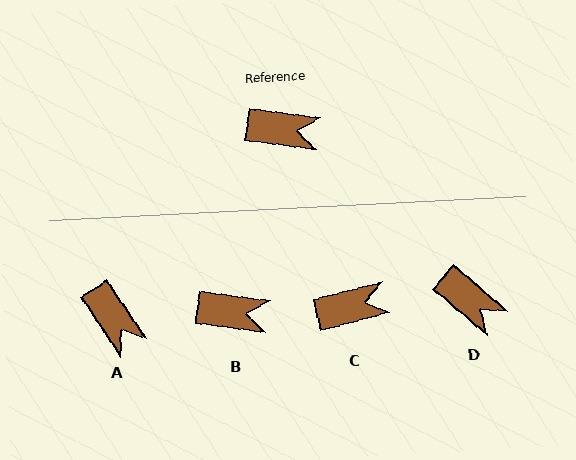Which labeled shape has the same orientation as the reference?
B.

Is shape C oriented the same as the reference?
No, it is off by about 22 degrees.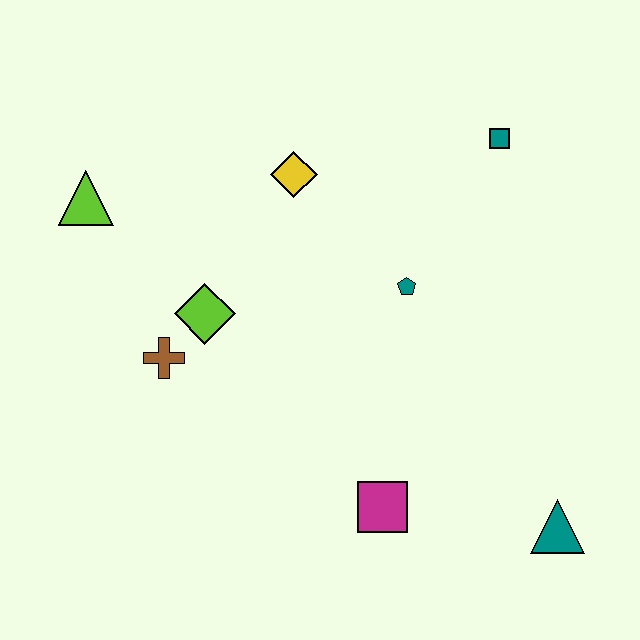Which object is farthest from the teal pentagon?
The lime triangle is farthest from the teal pentagon.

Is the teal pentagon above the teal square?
No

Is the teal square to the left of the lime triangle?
No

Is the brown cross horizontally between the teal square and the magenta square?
No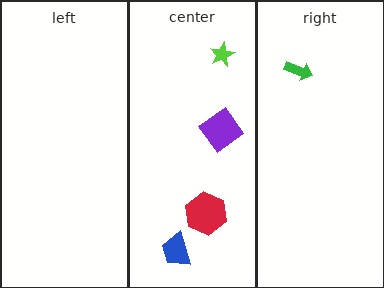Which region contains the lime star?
The center region.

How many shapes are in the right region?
1.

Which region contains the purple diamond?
The center region.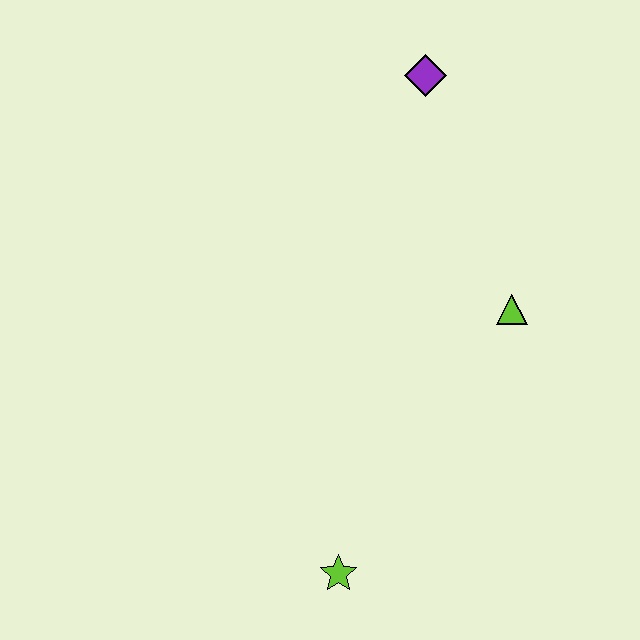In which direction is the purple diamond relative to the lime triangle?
The purple diamond is above the lime triangle.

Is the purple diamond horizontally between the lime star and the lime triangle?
Yes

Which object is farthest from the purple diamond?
The lime star is farthest from the purple diamond.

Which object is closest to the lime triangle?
The purple diamond is closest to the lime triangle.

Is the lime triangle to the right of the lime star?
Yes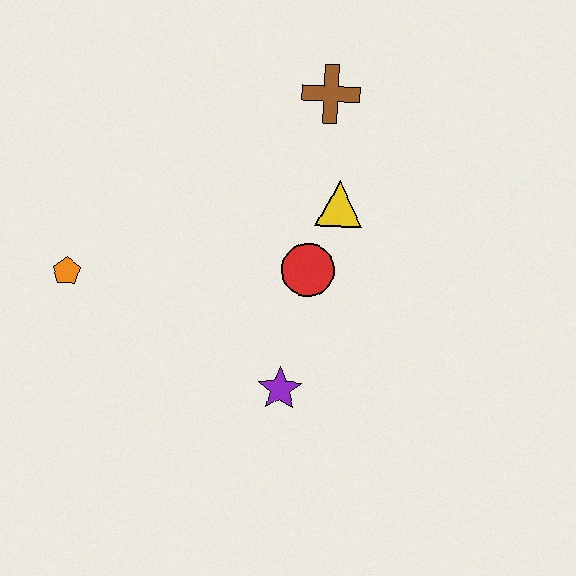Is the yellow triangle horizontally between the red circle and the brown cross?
No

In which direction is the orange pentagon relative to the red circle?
The orange pentagon is to the left of the red circle.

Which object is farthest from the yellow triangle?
The orange pentagon is farthest from the yellow triangle.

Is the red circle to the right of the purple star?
Yes